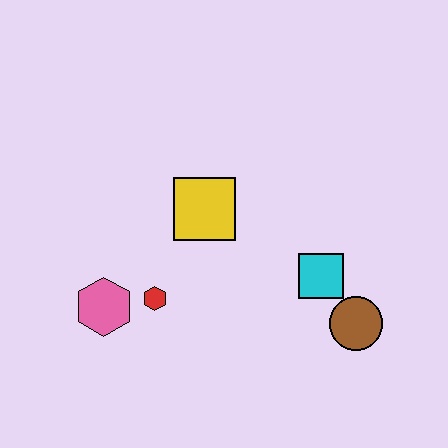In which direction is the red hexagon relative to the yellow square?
The red hexagon is below the yellow square.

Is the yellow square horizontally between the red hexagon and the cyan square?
Yes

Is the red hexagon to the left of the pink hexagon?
No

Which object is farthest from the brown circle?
The pink hexagon is farthest from the brown circle.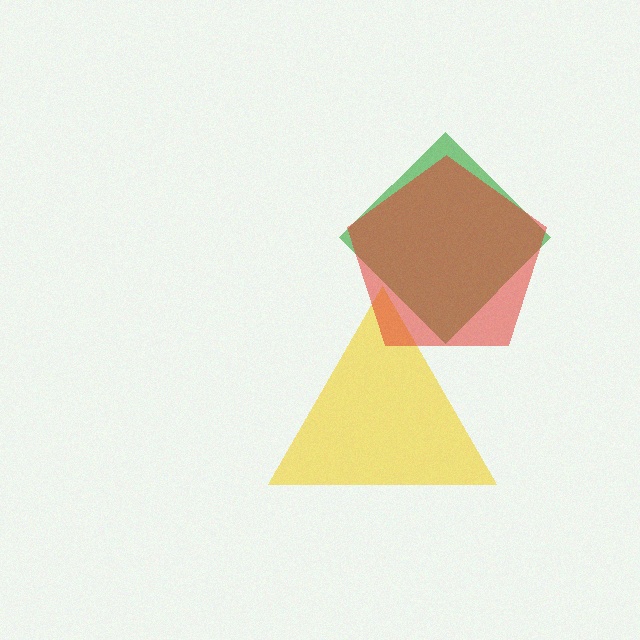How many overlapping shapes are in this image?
There are 3 overlapping shapes in the image.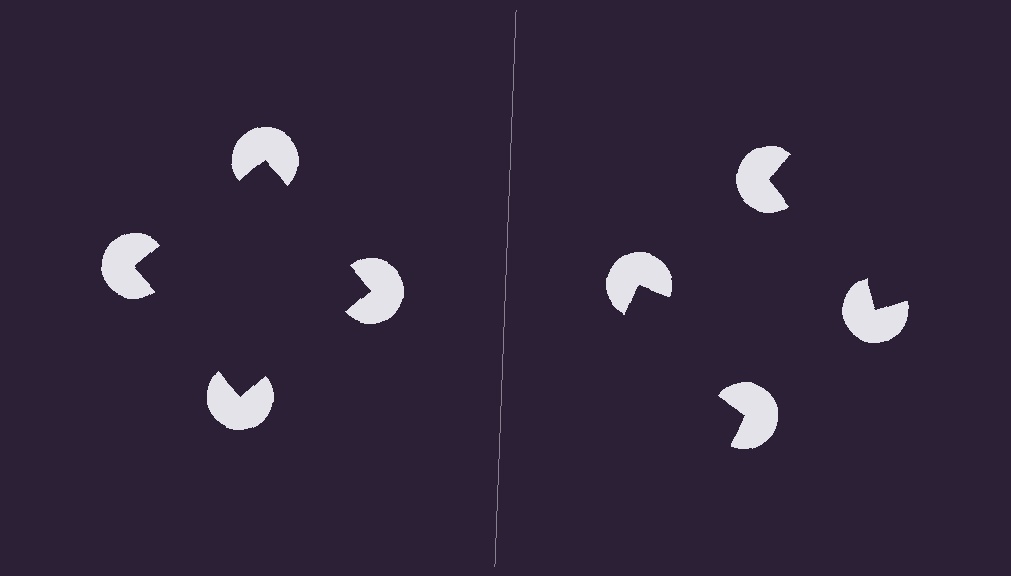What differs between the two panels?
The pac-man discs are positioned identically on both sides; only the wedge orientations differ. On the left they align to a square; on the right they are misaligned.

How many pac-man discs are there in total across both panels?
8 — 4 on each side.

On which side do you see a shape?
An illusory square appears on the left side. On the right side the wedge cuts are rotated, so no coherent shape forms.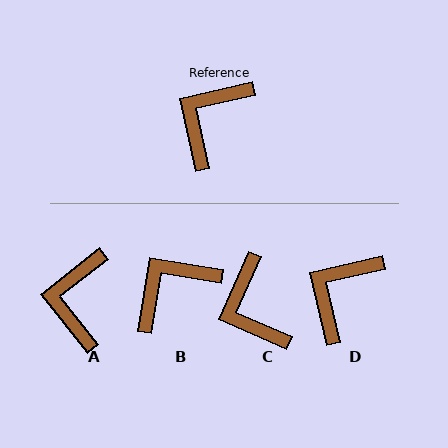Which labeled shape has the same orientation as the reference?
D.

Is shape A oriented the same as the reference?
No, it is off by about 26 degrees.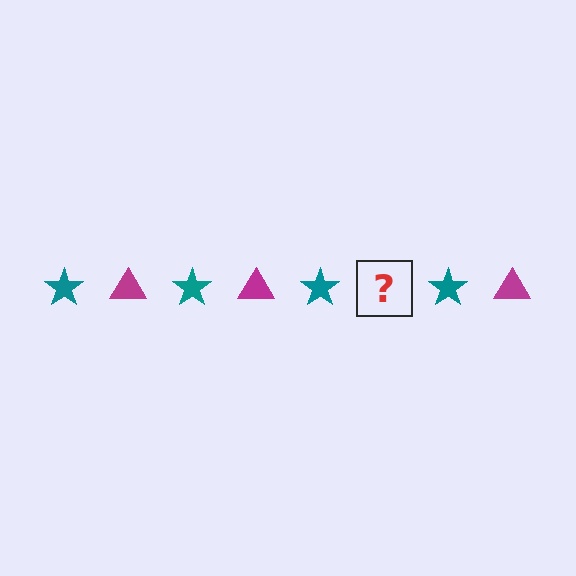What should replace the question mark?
The question mark should be replaced with a magenta triangle.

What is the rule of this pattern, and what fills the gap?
The rule is that the pattern alternates between teal star and magenta triangle. The gap should be filled with a magenta triangle.